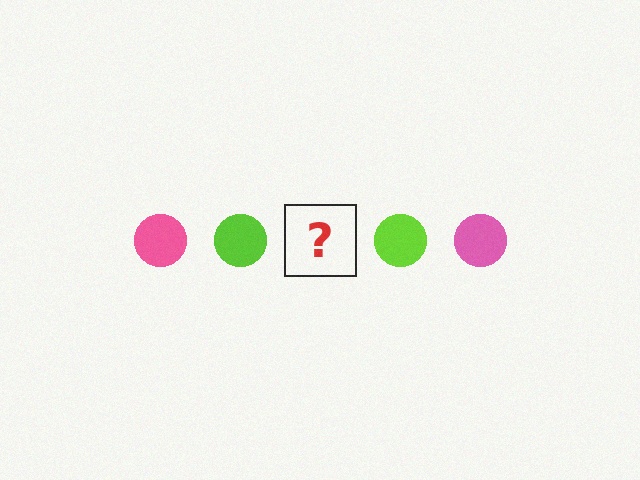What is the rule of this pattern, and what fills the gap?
The rule is that the pattern cycles through pink, lime circles. The gap should be filled with a pink circle.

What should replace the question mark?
The question mark should be replaced with a pink circle.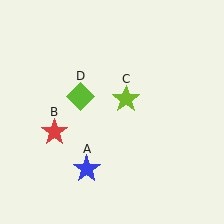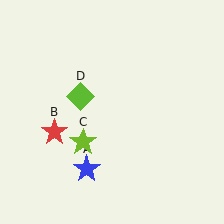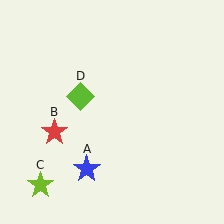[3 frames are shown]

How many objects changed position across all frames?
1 object changed position: lime star (object C).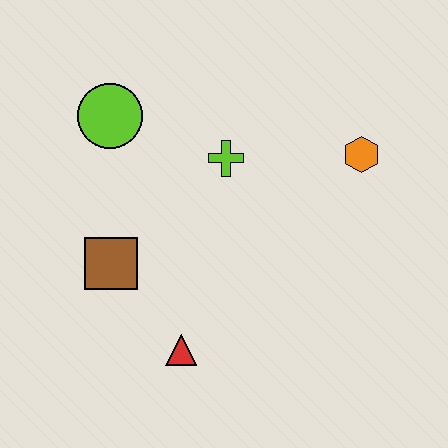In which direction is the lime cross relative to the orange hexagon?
The lime cross is to the left of the orange hexagon.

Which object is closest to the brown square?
The red triangle is closest to the brown square.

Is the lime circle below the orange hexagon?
No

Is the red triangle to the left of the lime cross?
Yes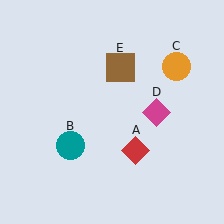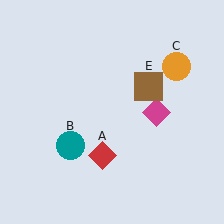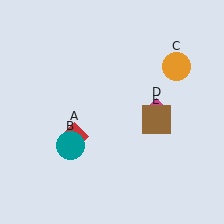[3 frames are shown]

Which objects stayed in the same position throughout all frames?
Teal circle (object B) and orange circle (object C) and magenta diamond (object D) remained stationary.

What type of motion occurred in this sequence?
The red diamond (object A), brown square (object E) rotated clockwise around the center of the scene.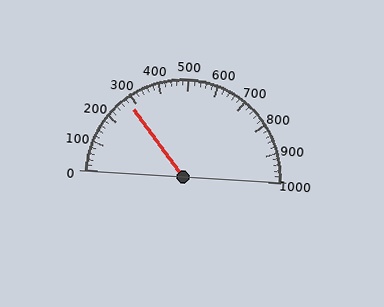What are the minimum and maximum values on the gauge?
The gauge ranges from 0 to 1000.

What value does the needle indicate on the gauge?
The needle indicates approximately 280.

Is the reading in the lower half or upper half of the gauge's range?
The reading is in the lower half of the range (0 to 1000).